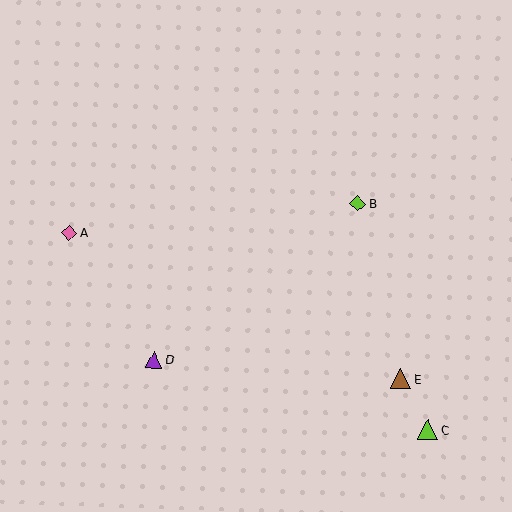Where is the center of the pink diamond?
The center of the pink diamond is at (69, 233).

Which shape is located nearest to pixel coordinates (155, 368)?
The purple triangle (labeled D) at (154, 360) is nearest to that location.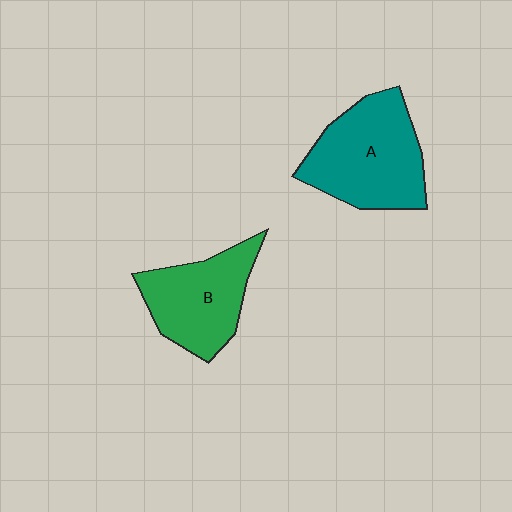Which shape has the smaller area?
Shape B (green).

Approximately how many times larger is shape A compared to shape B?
Approximately 1.2 times.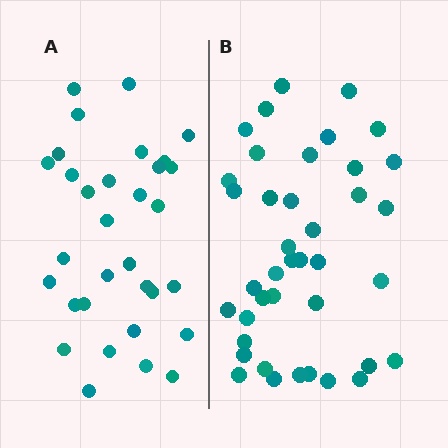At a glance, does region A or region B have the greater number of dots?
Region B (the right region) has more dots.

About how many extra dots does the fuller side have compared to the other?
Region B has roughly 8 or so more dots than region A.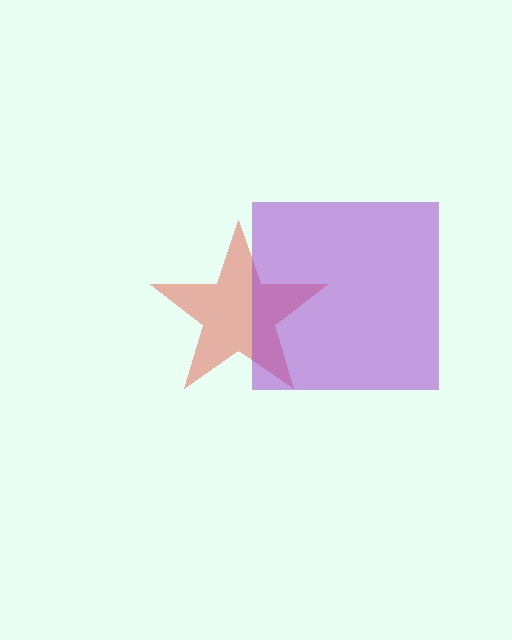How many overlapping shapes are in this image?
There are 2 overlapping shapes in the image.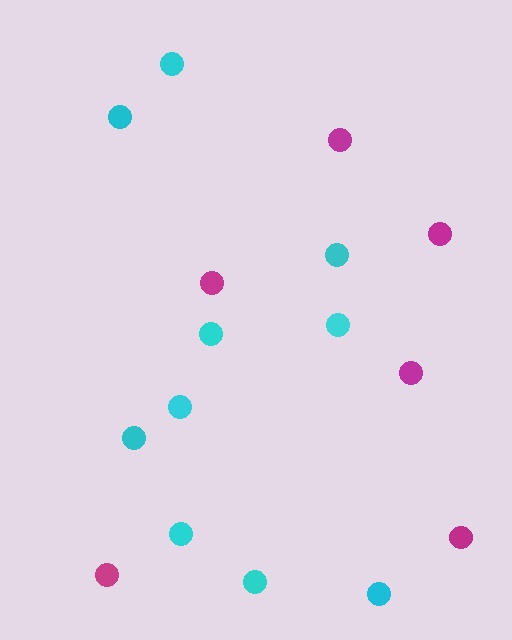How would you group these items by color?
There are 2 groups: one group of cyan circles (10) and one group of magenta circles (6).